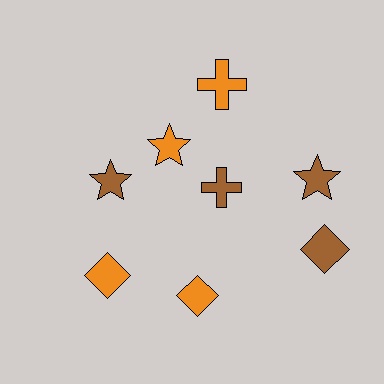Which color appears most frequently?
Brown, with 4 objects.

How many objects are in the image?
There are 8 objects.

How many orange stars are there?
There is 1 orange star.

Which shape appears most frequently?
Diamond, with 3 objects.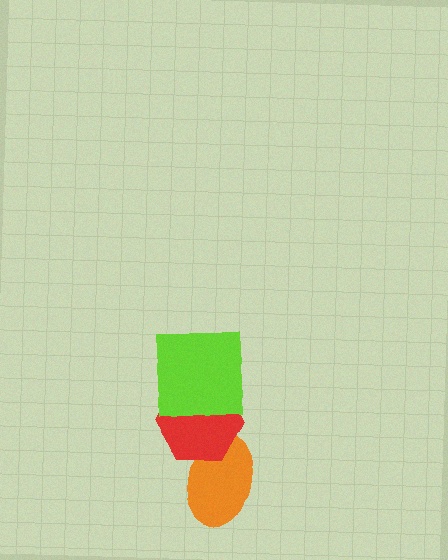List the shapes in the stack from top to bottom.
From top to bottom: the lime square, the red hexagon, the orange ellipse.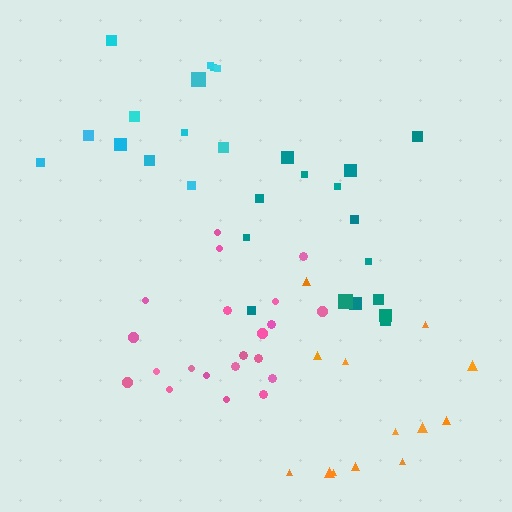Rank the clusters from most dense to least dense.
pink, teal, orange, cyan.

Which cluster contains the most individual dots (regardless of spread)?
Pink (21).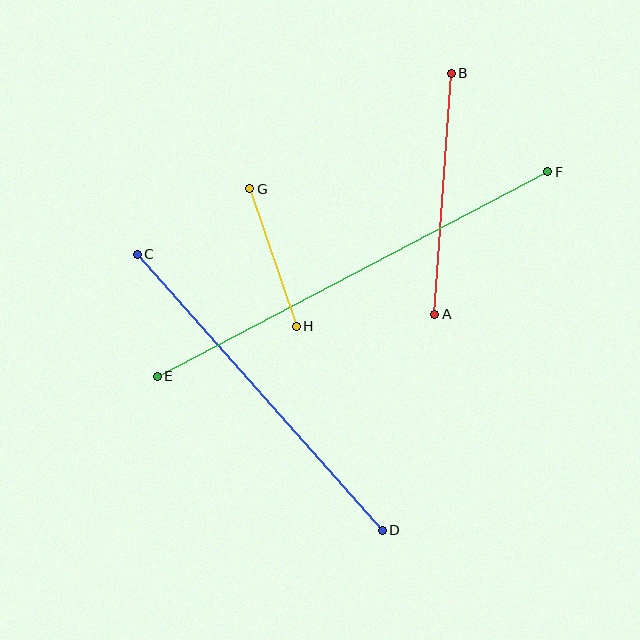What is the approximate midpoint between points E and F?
The midpoint is at approximately (353, 274) pixels.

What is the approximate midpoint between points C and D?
The midpoint is at approximately (260, 392) pixels.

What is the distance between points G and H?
The distance is approximately 145 pixels.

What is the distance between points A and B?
The distance is approximately 242 pixels.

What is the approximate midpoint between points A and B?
The midpoint is at approximately (443, 194) pixels.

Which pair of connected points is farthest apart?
Points E and F are farthest apart.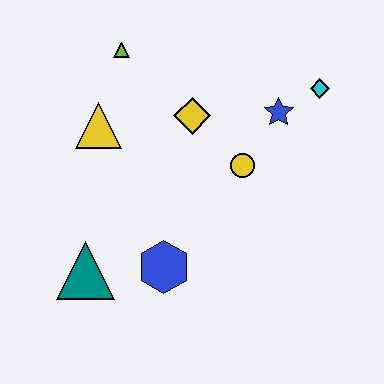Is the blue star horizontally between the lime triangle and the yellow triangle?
No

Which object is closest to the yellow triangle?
The lime triangle is closest to the yellow triangle.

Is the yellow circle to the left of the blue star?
Yes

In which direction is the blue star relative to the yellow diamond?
The blue star is to the right of the yellow diamond.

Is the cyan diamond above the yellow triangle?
Yes